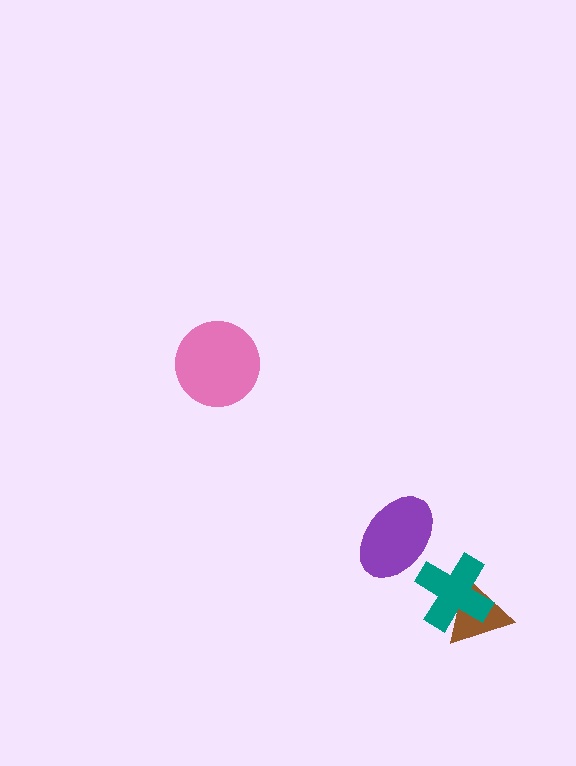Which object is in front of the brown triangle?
The teal cross is in front of the brown triangle.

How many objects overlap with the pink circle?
0 objects overlap with the pink circle.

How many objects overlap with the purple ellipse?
0 objects overlap with the purple ellipse.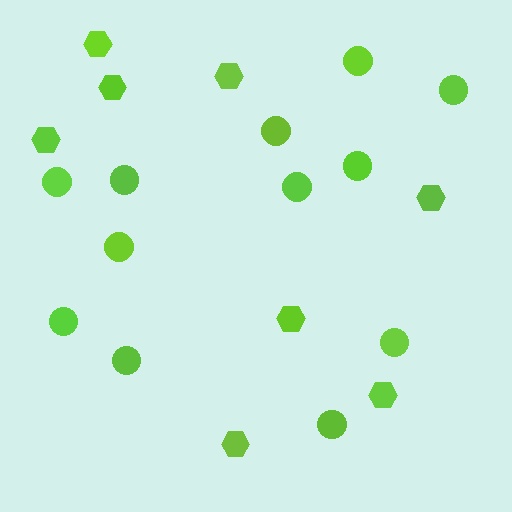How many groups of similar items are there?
There are 2 groups: one group of circles (12) and one group of hexagons (8).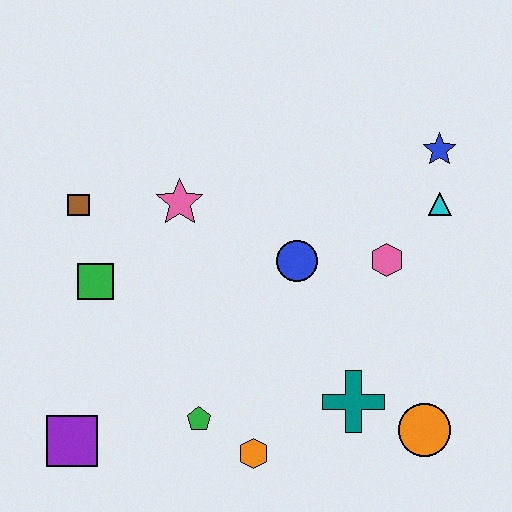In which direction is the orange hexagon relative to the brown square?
The orange hexagon is below the brown square.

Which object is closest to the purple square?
The green pentagon is closest to the purple square.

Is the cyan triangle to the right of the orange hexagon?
Yes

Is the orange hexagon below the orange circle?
Yes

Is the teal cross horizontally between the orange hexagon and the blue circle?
No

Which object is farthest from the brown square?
The orange circle is farthest from the brown square.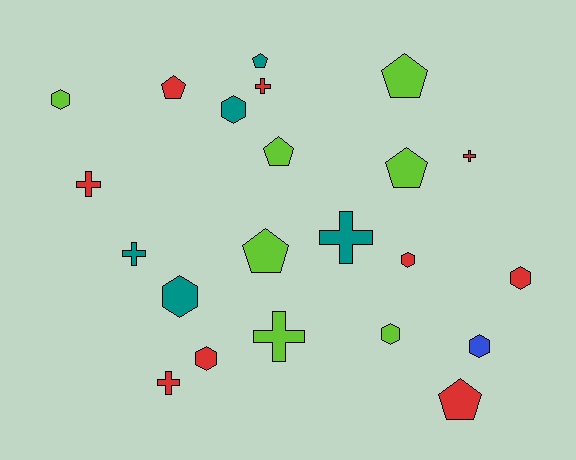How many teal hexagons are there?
There are 2 teal hexagons.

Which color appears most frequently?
Red, with 9 objects.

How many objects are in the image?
There are 22 objects.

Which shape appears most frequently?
Hexagon, with 8 objects.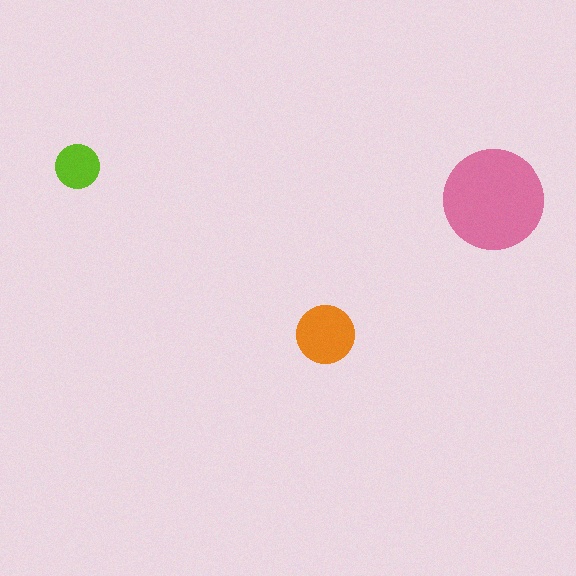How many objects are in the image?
There are 3 objects in the image.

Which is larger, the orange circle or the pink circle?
The pink one.